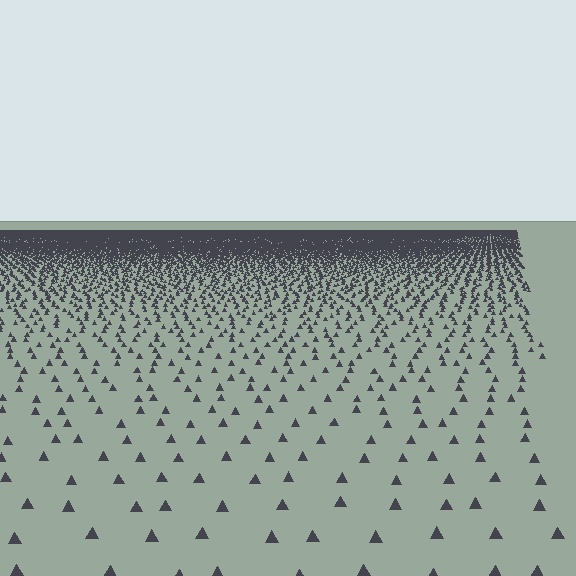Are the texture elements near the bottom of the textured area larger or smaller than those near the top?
Larger. Near the bottom, elements are closer to the viewer and appear at a bigger on-screen size.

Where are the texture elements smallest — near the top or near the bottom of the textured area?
Near the top.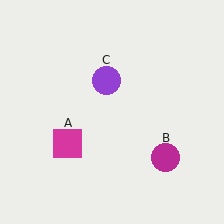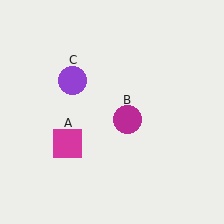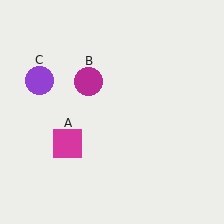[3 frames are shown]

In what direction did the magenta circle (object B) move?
The magenta circle (object B) moved up and to the left.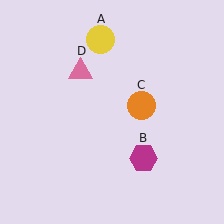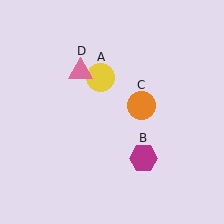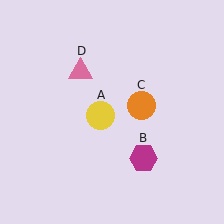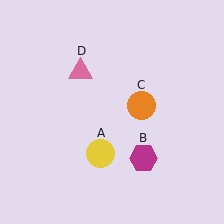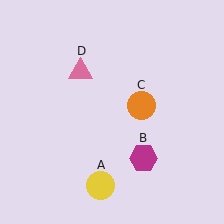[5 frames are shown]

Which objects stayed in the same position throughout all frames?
Magenta hexagon (object B) and orange circle (object C) and pink triangle (object D) remained stationary.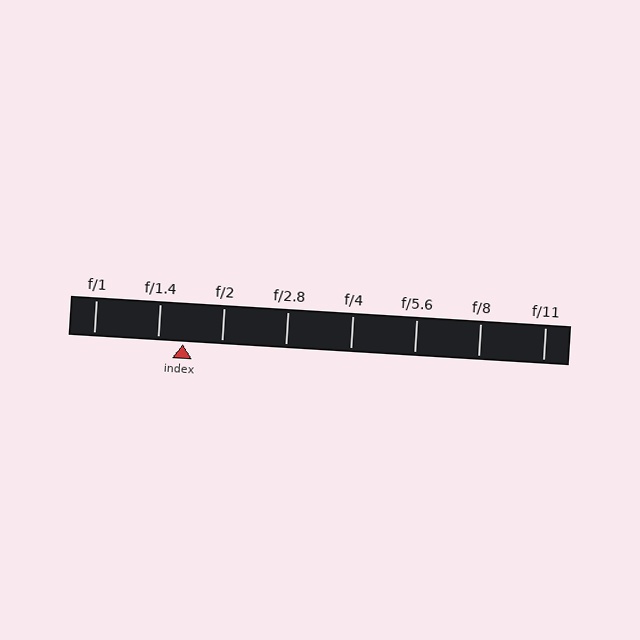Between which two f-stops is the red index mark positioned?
The index mark is between f/1.4 and f/2.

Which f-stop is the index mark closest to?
The index mark is closest to f/1.4.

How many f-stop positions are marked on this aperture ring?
There are 8 f-stop positions marked.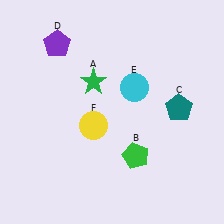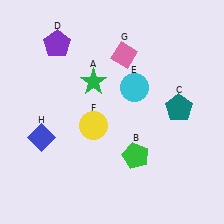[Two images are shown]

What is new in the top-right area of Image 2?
A pink diamond (G) was added in the top-right area of Image 2.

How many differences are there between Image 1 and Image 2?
There are 2 differences between the two images.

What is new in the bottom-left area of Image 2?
A blue diamond (H) was added in the bottom-left area of Image 2.